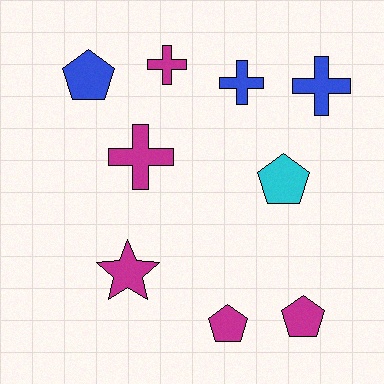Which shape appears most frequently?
Pentagon, with 4 objects.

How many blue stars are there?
There are no blue stars.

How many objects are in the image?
There are 9 objects.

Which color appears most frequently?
Magenta, with 5 objects.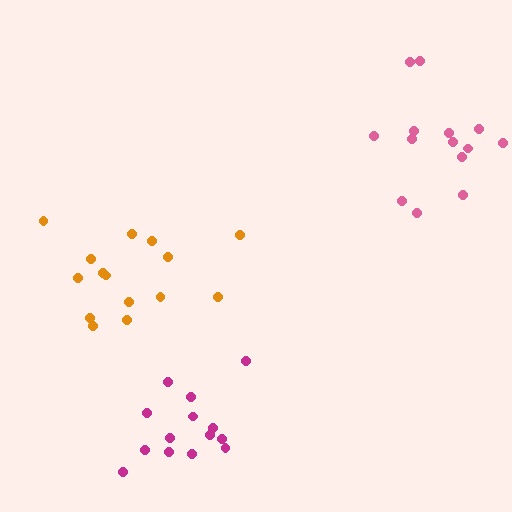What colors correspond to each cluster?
The clusters are colored: orange, pink, magenta.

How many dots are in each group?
Group 1: 15 dots, Group 2: 14 dots, Group 3: 14 dots (43 total).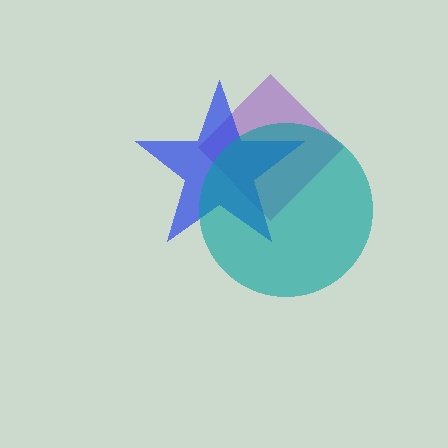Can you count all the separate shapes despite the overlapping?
Yes, there are 3 separate shapes.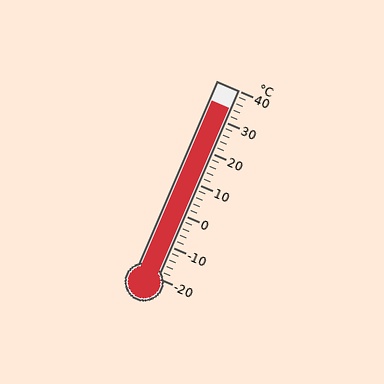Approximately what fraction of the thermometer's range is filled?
The thermometer is filled to approximately 90% of its range.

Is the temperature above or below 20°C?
The temperature is above 20°C.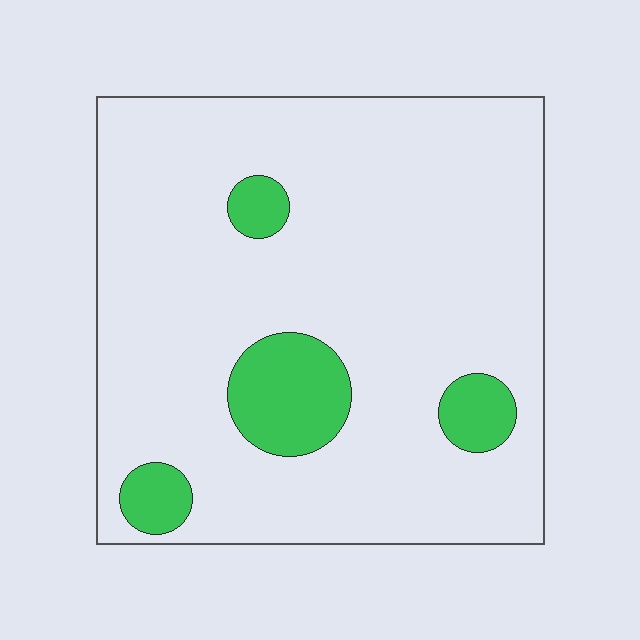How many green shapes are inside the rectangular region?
4.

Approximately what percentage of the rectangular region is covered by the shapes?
Approximately 10%.